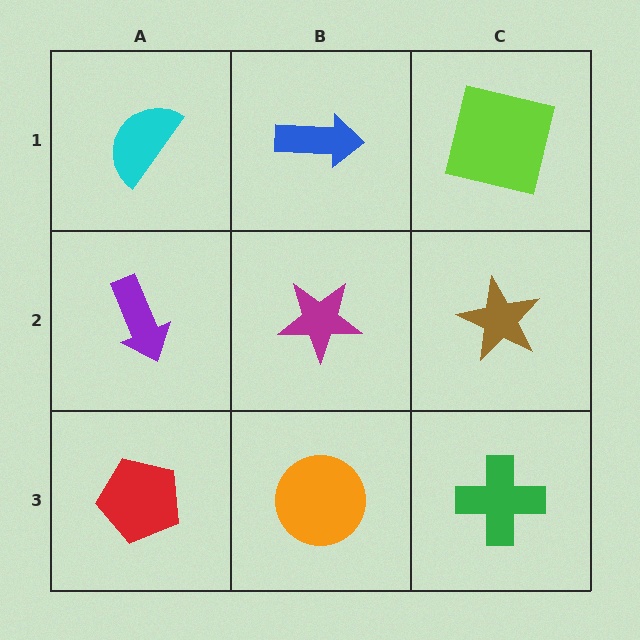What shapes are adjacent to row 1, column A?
A purple arrow (row 2, column A), a blue arrow (row 1, column B).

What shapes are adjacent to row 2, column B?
A blue arrow (row 1, column B), an orange circle (row 3, column B), a purple arrow (row 2, column A), a brown star (row 2, column C).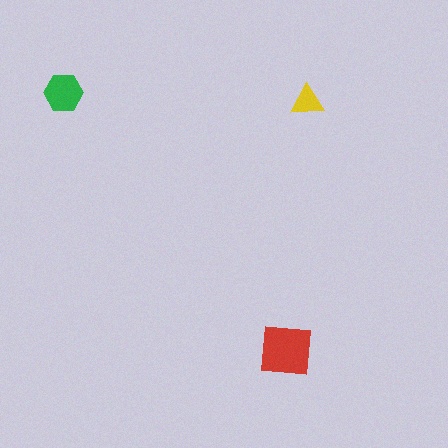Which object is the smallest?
The yellow triangle.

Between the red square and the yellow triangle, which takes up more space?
The red square.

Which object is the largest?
The red square.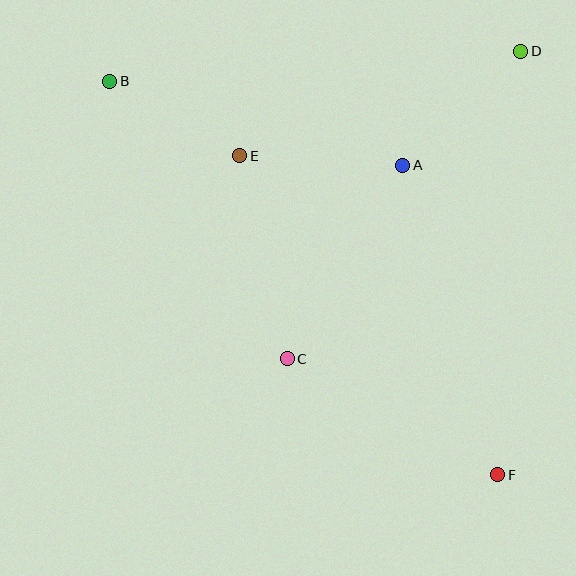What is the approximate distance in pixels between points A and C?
The distance between A and C is approximately 225 pixels.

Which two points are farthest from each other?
Points B and F are farthest from each other.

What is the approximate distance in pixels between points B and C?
The distance between B and C is approximately 329 pixels.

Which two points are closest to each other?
Points B and E are closest to each other.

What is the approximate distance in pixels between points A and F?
The distance between A and F is approximately 324 pixels.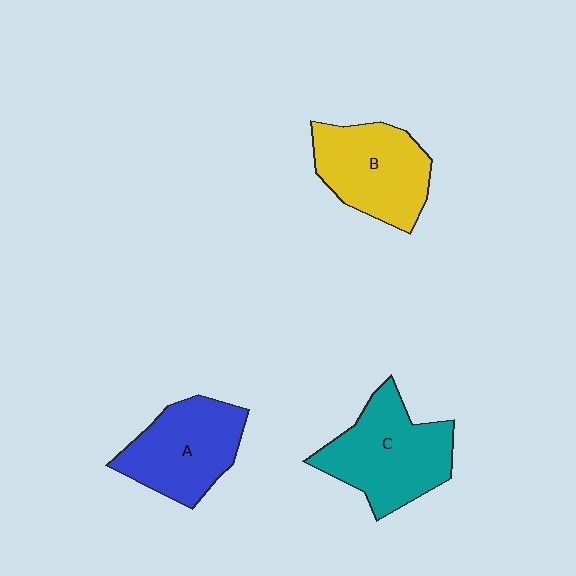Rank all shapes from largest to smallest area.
From largest to smallest: C (teal), B (yellow), A (blue).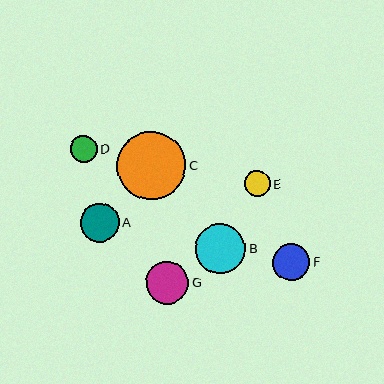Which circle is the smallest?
Circle E is the smallest with a size of approximately 26 pixels.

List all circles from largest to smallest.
From largest to smallest: C, B, G, A, F, D, E.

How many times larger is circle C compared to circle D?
Circle C is approximately 2.6 times the size of circle D.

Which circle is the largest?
Circle C is the largest with a size of approximately 69 pixels.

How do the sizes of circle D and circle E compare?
Circle D and circle E are approximately the same size.